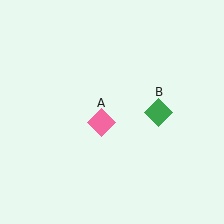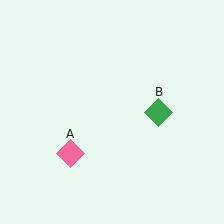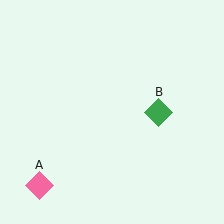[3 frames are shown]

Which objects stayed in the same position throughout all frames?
Green diamond (object B) remained stationary.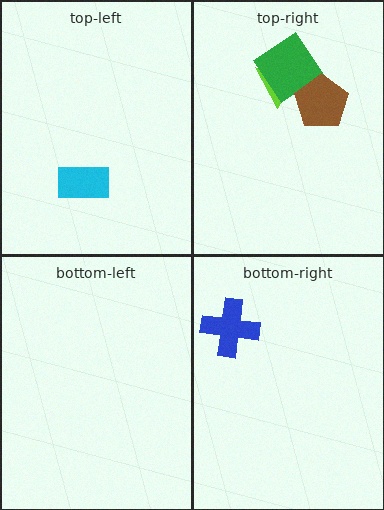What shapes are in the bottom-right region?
The blue cross.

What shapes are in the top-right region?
The lime triangle, the green diamond, the brown pentagon.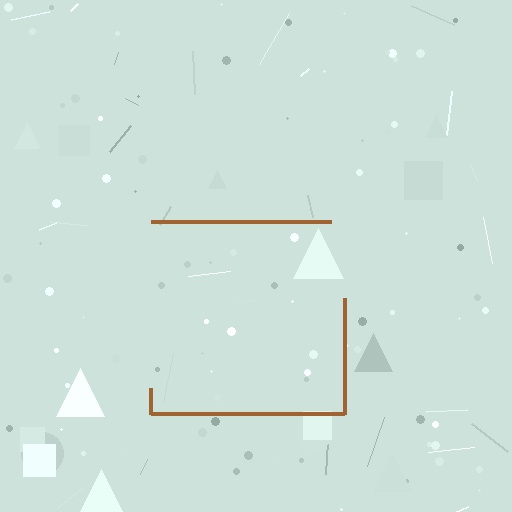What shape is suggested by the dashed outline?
The dashed outline suggests a square.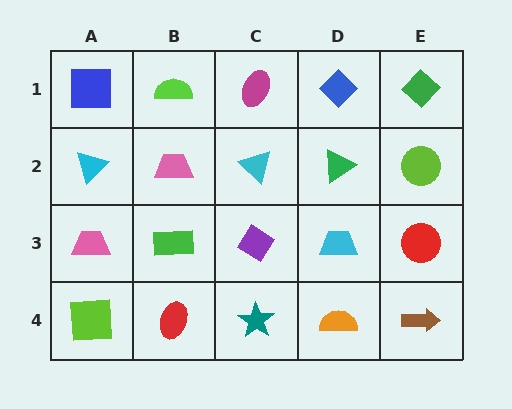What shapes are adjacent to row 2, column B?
A lime semicircle (row 1, column B), a green rectangle (row 3, column B), a cyan triangle (row 2, column A), a cyan triangle (row 2, column C).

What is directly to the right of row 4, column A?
A red ellipse.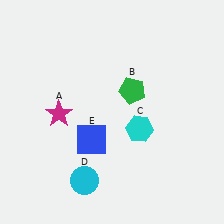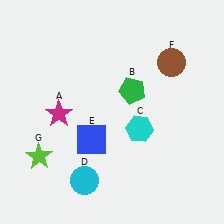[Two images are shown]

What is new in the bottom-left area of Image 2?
A lime star (G) was added in the bottom-left area of Image 2.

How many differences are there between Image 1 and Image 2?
There are 2 differences between the two images.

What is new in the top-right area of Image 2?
A brown circle (F) was added in the top-right area of Image 2.